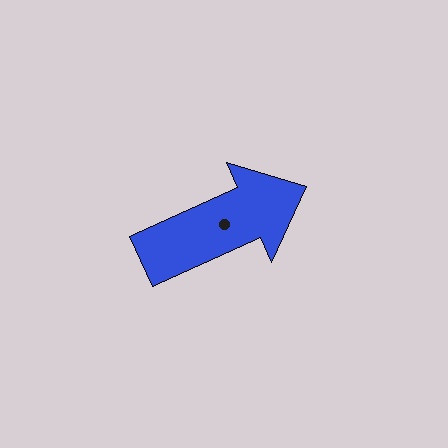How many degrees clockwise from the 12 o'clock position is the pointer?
Approximately 66 degrees.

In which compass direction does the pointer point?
Northeast.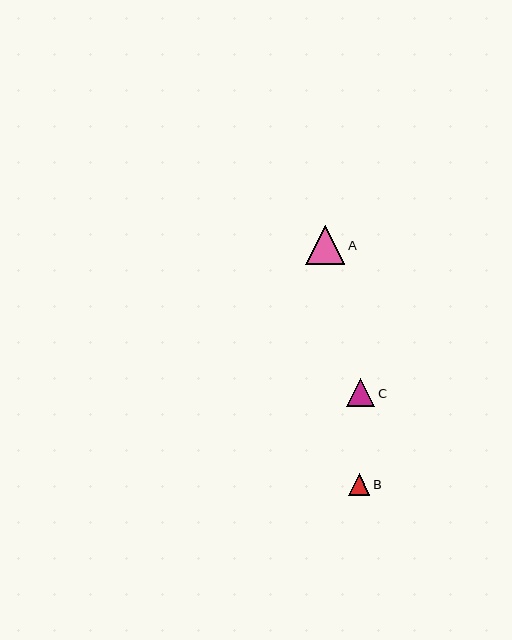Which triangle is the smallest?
Triangle B is the smallest with a size of approximately 22 pixels.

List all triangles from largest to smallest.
From largest to smallest: A, C, B.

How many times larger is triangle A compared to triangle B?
Triangle A is approximately 1.8 times the size of triangle B.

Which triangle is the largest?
Triangle A is the largest with a size of approximately 39 pixels.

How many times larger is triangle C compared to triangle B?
Triangle C is approximately 1.3 times the size of triangle B.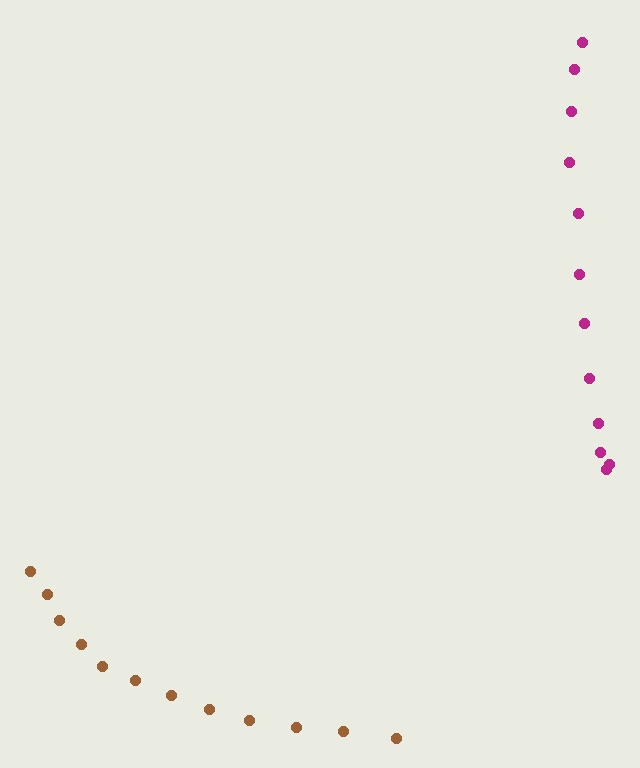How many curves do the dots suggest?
There are 2 distinct paths.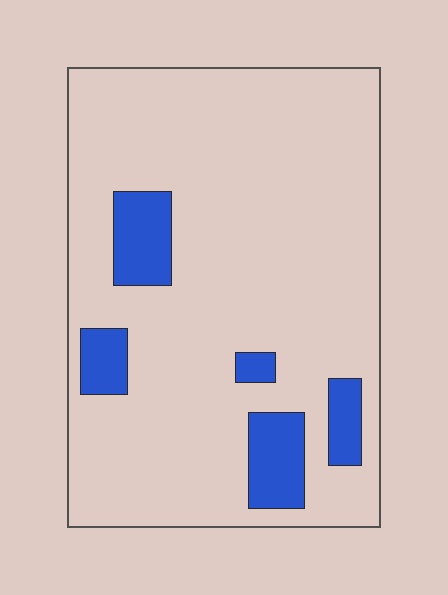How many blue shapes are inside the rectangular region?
5.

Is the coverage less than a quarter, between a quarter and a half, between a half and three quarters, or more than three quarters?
Less than a quarter.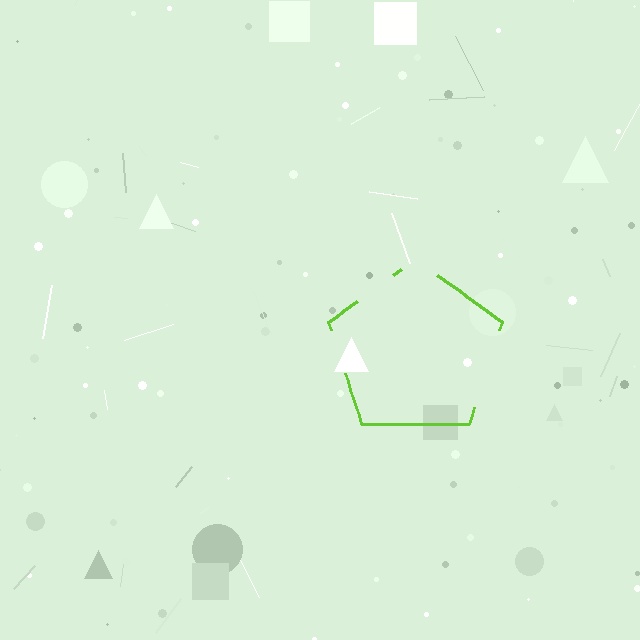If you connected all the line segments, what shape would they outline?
They would outline a pentagon.